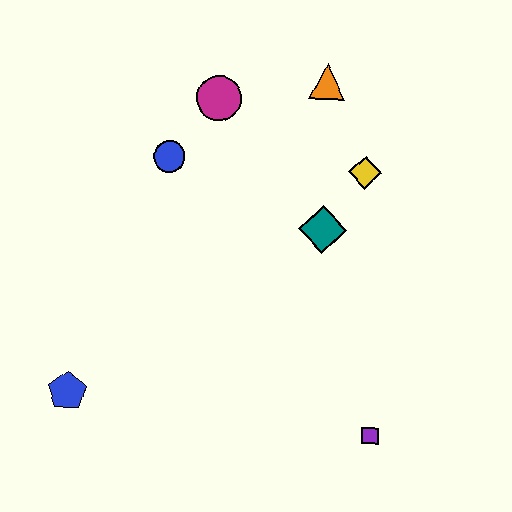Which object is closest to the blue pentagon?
The blue circle is closest to the blue pentagon.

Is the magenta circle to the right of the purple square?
No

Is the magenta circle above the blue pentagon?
Yes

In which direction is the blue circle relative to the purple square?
The blue circle is above the purple square.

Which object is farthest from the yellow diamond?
The blue pentagon is farthest from the yellow diamond.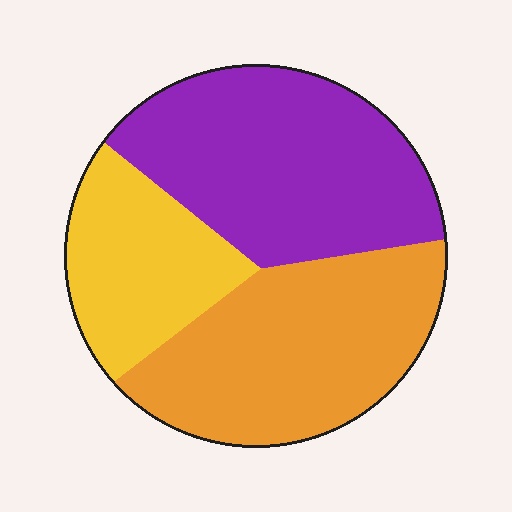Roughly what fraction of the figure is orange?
Orange takes up about three eighths (3/8) of the figure.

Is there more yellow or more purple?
Purple.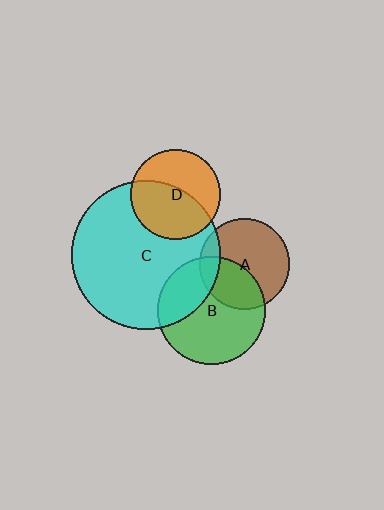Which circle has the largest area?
Circle C (cyan).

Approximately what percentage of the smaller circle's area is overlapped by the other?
Approximately 35%.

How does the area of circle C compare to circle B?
Approximately 1.9 times.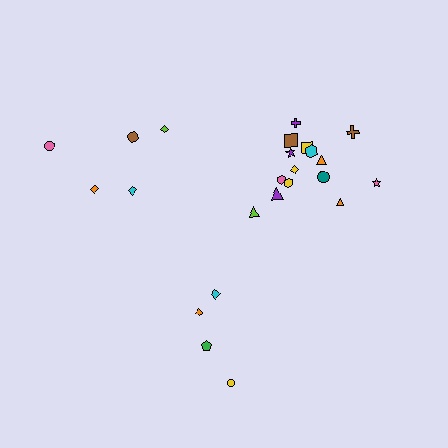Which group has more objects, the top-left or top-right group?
The top-right group.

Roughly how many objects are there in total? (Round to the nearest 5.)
Roughly 25 objects in total.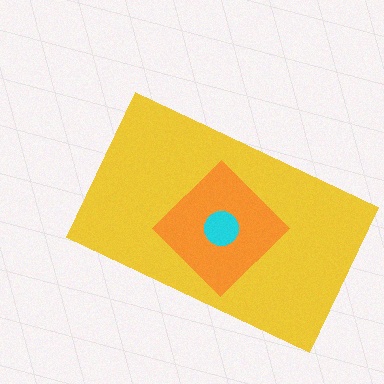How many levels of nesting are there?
3.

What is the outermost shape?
The yellow rectangle.